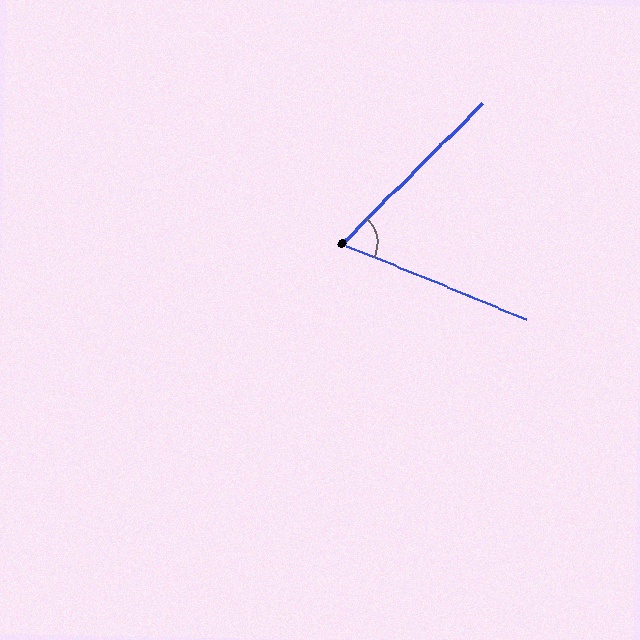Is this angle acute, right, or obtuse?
It is acute.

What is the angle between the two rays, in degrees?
Approximately 67 degrees.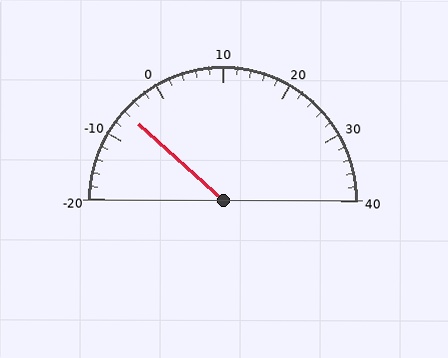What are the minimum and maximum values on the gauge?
The gauge ranges from -20 to 40.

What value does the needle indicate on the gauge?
The needle indicates approximately -6.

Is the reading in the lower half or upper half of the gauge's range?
The reading is in the lower half of the range (-20 to 40).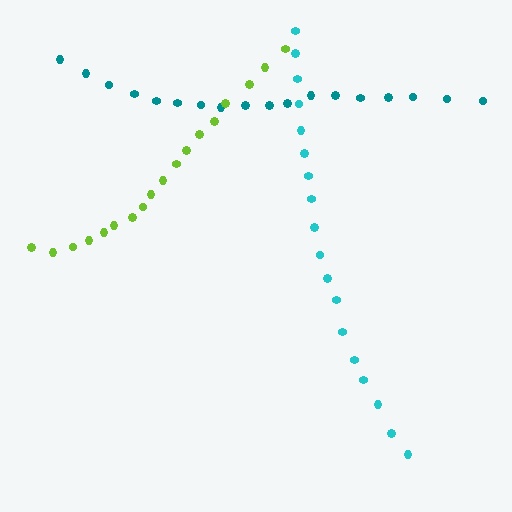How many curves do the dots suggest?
There are 3 distinct paths.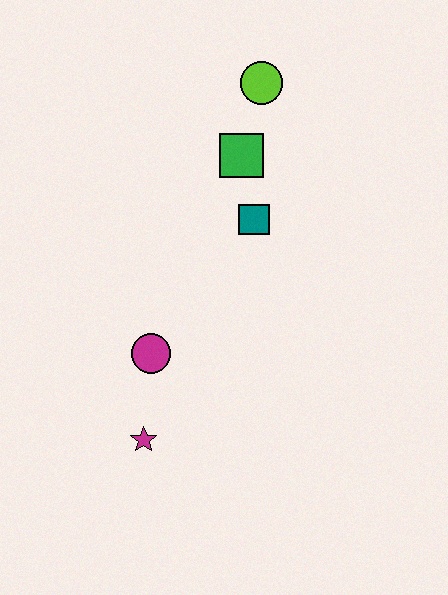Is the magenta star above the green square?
No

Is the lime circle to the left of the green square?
No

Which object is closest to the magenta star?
The magenta circle is closest to the magenta star.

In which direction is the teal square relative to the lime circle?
The teal square is below the lime circle.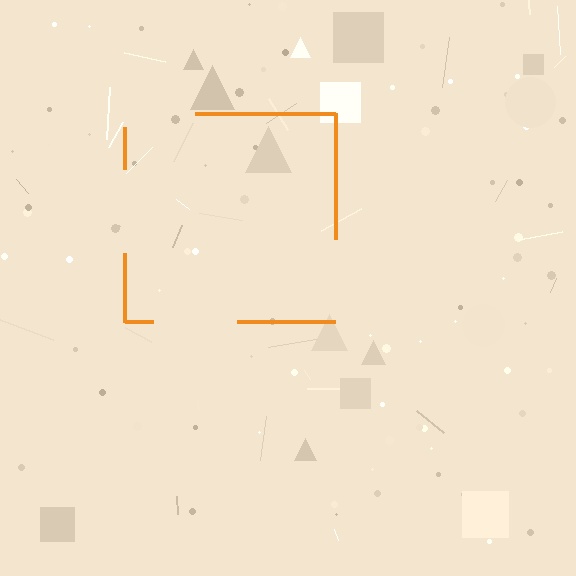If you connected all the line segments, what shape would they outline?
They would outline a square.